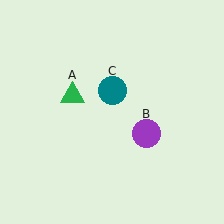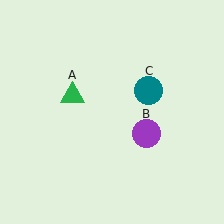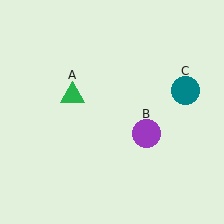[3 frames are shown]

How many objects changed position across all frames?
1 object changed position: teal circle (object C).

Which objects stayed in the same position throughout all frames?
Green triangle (object A) and purple circle (object B) remained stationary.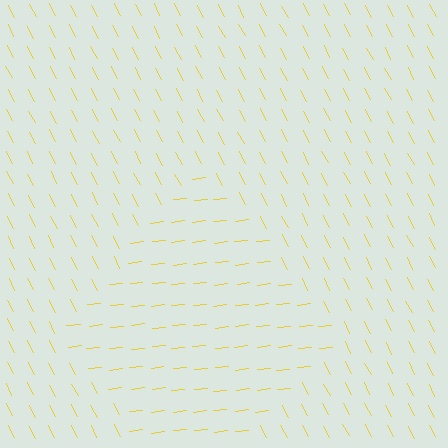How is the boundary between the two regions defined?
The boundary is defined purely by a change in line orientation (approximately 69 degrees difference). All lines are the same color and thickness.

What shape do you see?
I see a diamond.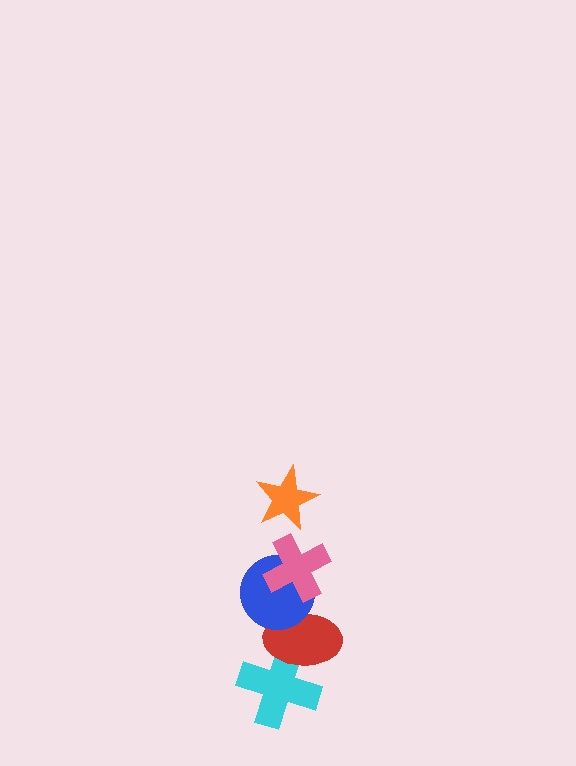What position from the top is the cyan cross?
The cyan cross is 5th from the top.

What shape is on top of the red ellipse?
The blue circle is on top of the red ellipse.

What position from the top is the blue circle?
The blue circle is 3rd from the top.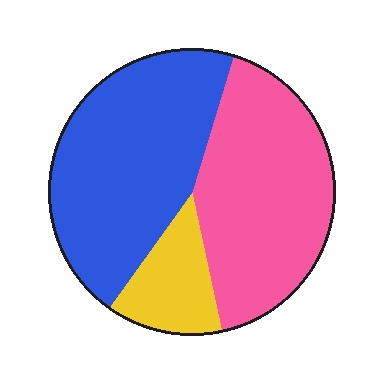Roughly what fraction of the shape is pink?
Pink takes up about two fifths (2/5) of the shape.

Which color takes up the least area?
Yellow, at roughly 15%.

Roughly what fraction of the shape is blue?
Blue covers 45% of the shape.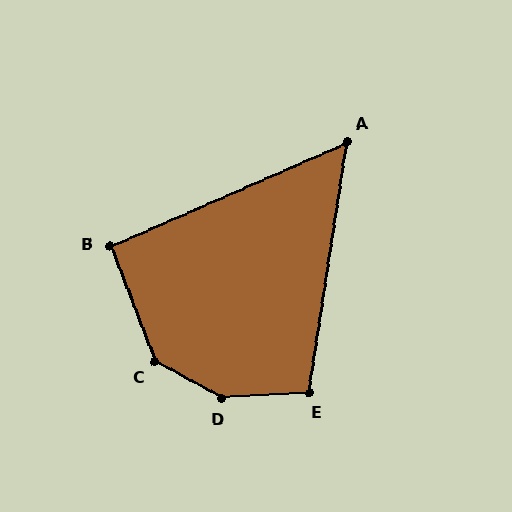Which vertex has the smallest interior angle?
A, at approximately 58 degrees.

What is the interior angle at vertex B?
Approximately 93 degrees (approximately right).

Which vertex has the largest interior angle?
D, at approximately 147 degrees.